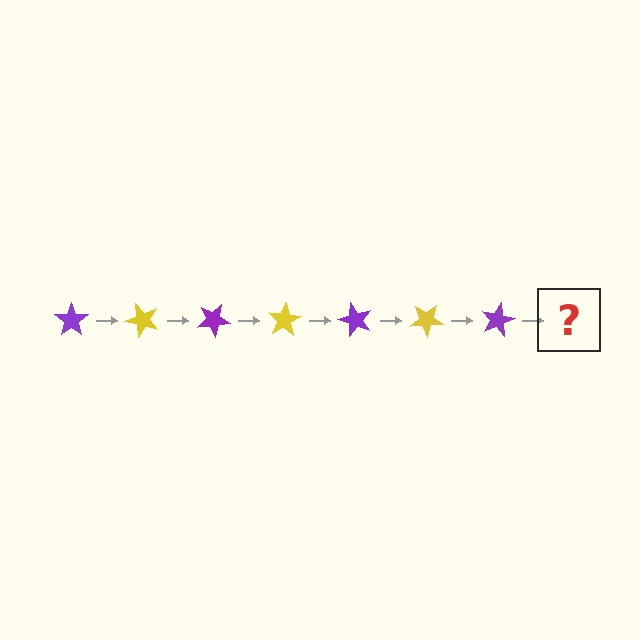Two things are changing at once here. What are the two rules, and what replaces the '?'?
The two rules are that it rotates 50 degrees each step and the color cycles through purple and yellow. The '?' should be a yellow star, rotated 350 degrees from the start.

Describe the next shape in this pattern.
It should be a yellow star, rotated 350 degrees from the start.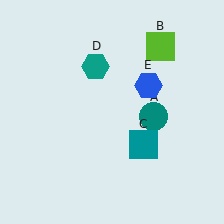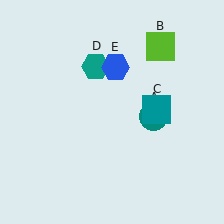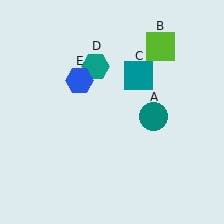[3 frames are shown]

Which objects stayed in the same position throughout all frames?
Teal circle (object A) and lime square (object B) and teal hexagon (object D) remained stationary.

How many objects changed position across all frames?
2 objects changed position: teal square (object C), blue hexagon (object E).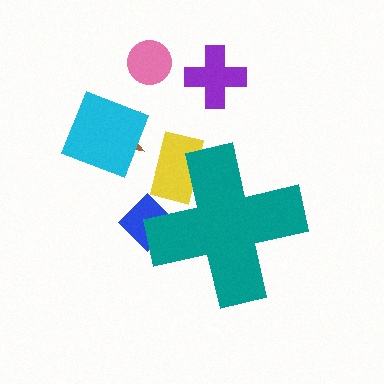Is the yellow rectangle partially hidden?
Yes, the yellow rectangle is partially hidden behind the teal cross.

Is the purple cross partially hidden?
No, the purple cross is fully visible.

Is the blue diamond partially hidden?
Yes, the blue diamond is partially hidden behind the teal cross.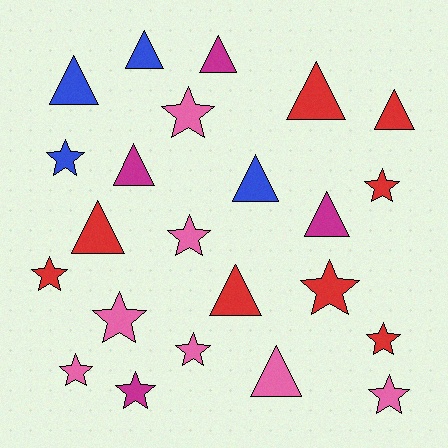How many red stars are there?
There are 4 red stars.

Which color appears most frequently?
Red, with 8 objects.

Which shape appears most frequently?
Star, with 12 objects.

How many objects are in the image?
There are 23 objects.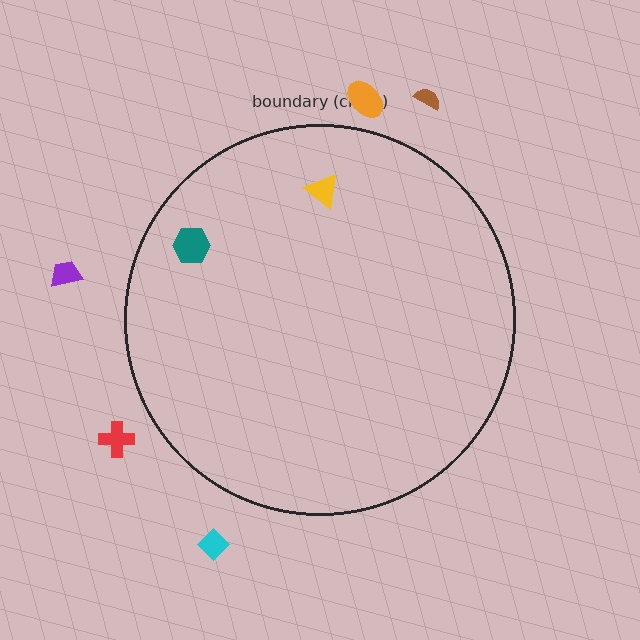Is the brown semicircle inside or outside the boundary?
Outside.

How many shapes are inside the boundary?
2 inside, 5 outside.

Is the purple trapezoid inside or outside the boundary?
Outside.